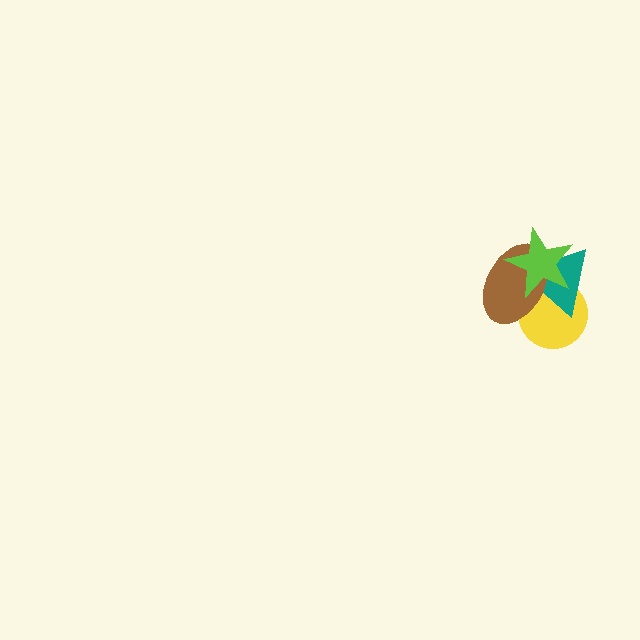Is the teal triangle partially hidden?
Yes, it is partially covered by another shape.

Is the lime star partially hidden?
No, no other shape covers it.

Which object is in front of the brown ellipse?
The lime star is in front of the brown ellipse.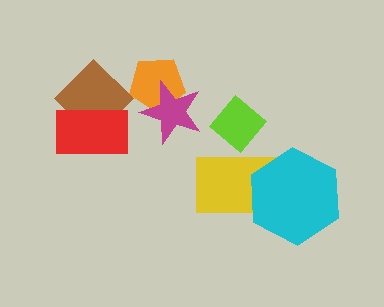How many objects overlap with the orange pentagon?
1 object overlaps with the orange pentagon.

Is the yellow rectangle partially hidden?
Yes, it is partially covered by another shape.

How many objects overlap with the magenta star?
1 object overlaps with the magenta star.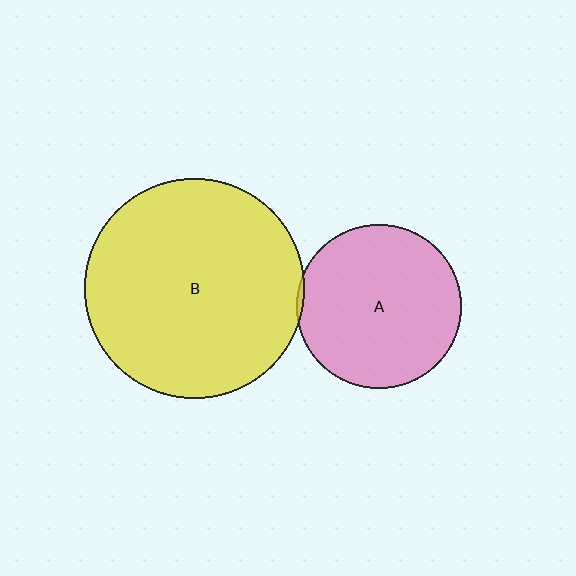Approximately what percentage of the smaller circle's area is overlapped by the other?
Approximately 5%.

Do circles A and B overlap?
Yes.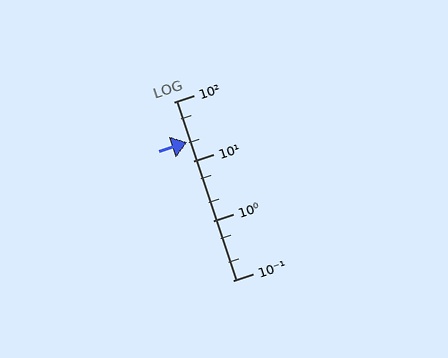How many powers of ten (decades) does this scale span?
The scale spans 3 decades, from 0.1 to 100.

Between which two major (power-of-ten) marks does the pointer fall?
The pointer is between 10 and 100.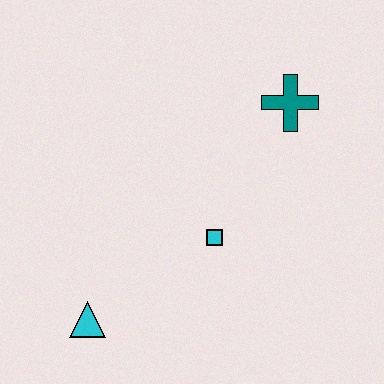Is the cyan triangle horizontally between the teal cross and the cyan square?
No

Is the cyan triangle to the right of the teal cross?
No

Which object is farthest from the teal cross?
The cyan triangle is farthest from the teal cross.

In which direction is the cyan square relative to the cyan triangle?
The cyan square is to the right of the cyan triangle.